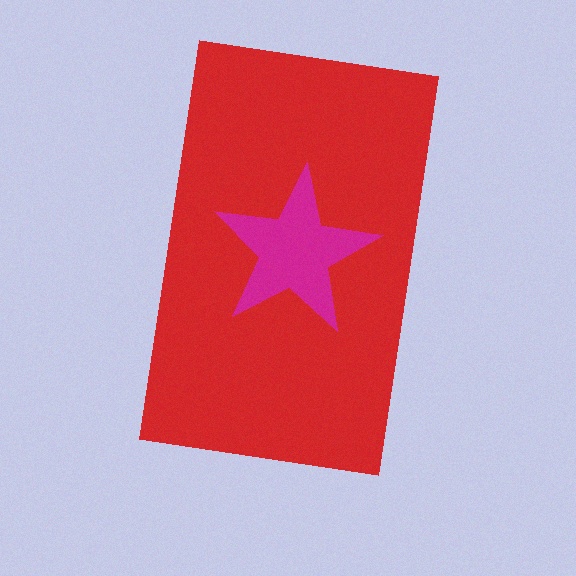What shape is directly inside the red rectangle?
The magenta star.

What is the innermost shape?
The magenta star.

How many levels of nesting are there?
2.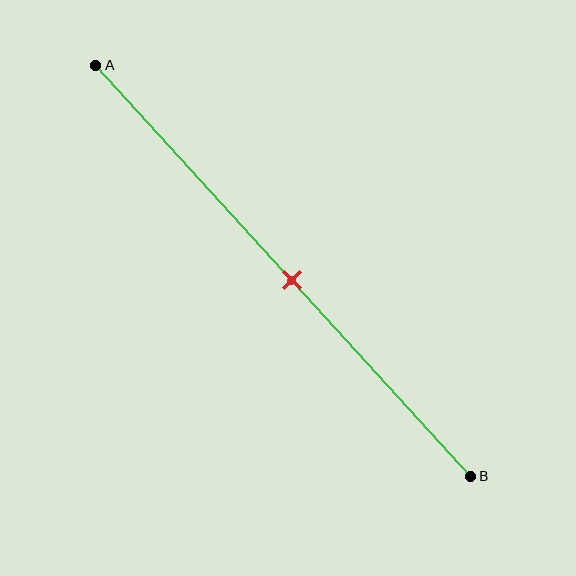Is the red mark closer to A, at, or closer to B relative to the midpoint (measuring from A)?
The red mark is approximately at the midpoint of segment AB.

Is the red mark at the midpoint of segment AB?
Yes, the mark is approximately at the midpoint.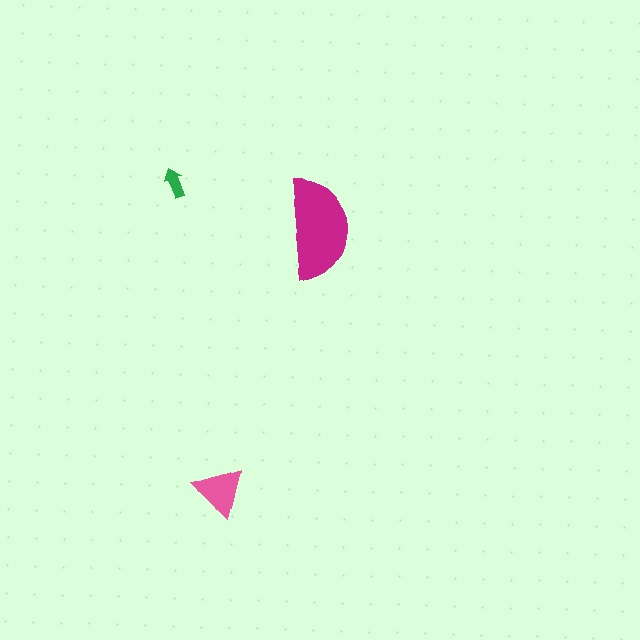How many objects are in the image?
There are 3 objects in the image.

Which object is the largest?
The magenta semicircle.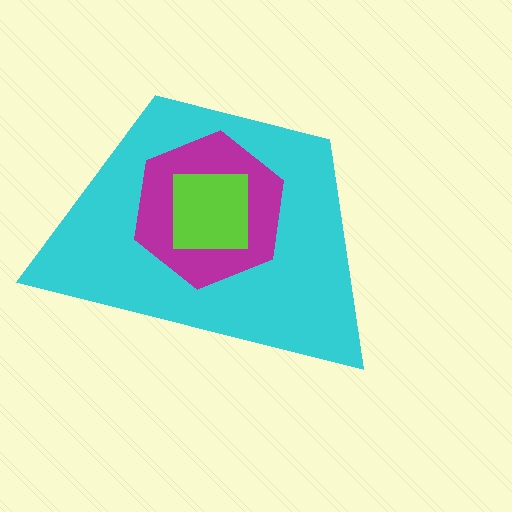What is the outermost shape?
The cyan trapezoid.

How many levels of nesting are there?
3.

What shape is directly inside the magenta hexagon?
The lime square.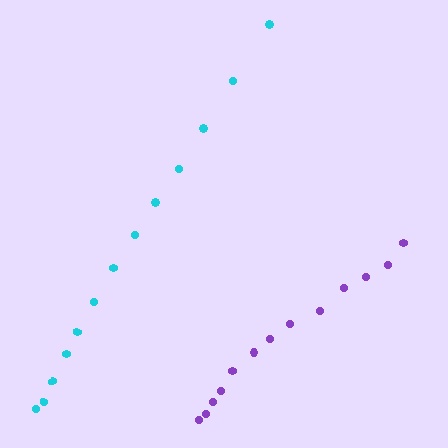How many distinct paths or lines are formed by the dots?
There are 2 distinct paths.